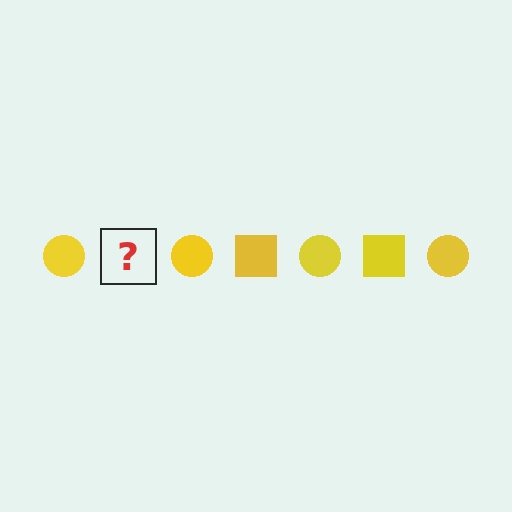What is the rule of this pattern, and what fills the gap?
The rule is that the pattern cycles through circle, square shapes in yellow. The gap should be filled with a yellow square.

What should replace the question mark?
The question mark should be replaced with a yellow square.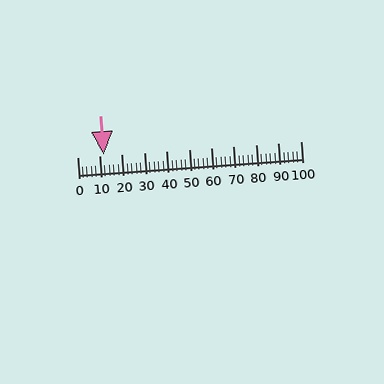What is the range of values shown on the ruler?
The ruler shows values from 0 to 100.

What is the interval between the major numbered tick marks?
The major tick marks are spaced 10 units apart.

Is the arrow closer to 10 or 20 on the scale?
The arrow is closer to 10.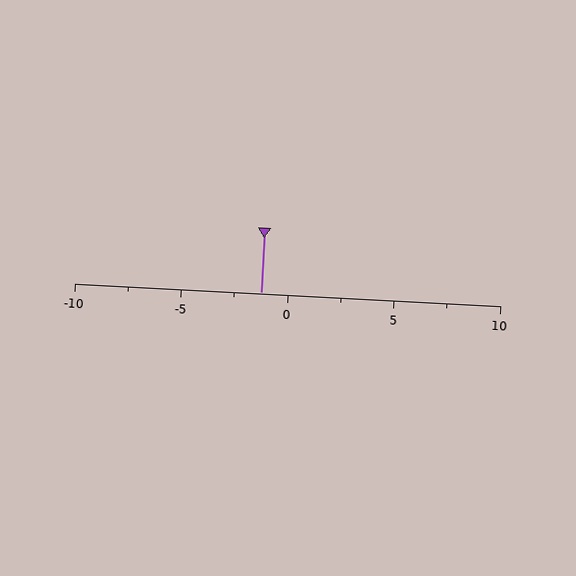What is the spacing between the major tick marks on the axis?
The major ticks are spaced 5 apart.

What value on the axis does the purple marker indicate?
The marker indicates approximately -1.2.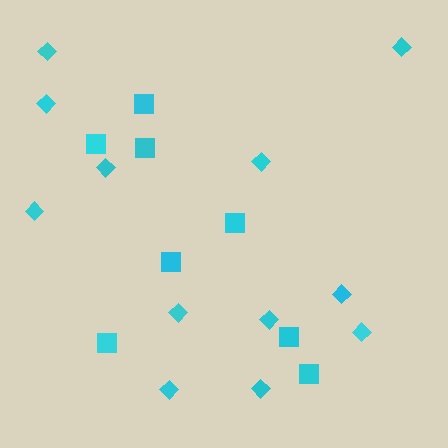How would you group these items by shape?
There are 2 groups: one group of squares (8) and one group of diamonds (12).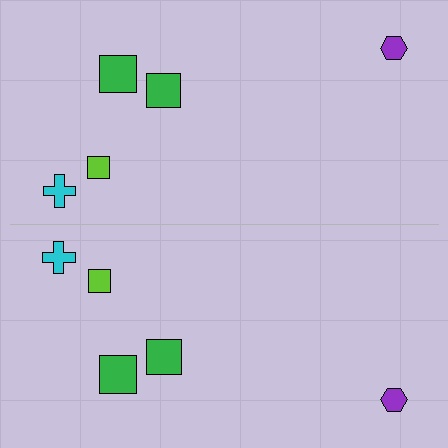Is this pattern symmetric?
Yes, this pattern has bilateral (reflection) symmetry.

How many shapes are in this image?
There are 10 shapes in this image.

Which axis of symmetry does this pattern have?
The pattern has a horizontal axis of symmetry running through the center of the image.